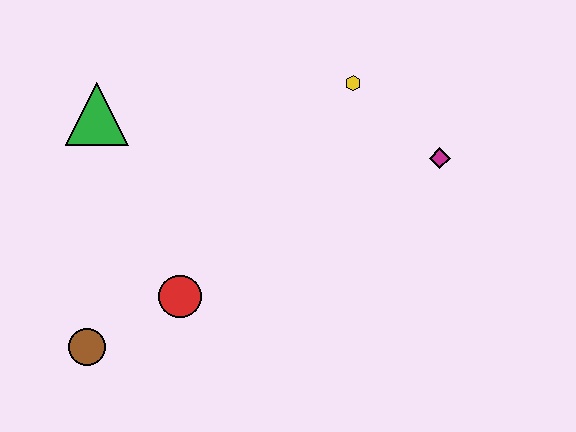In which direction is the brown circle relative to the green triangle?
The brown circle is below the green triangle.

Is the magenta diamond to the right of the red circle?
Yes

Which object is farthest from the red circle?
The magenta diamond is farthest from the red circle.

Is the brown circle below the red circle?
Yes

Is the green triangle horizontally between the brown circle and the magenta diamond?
Yes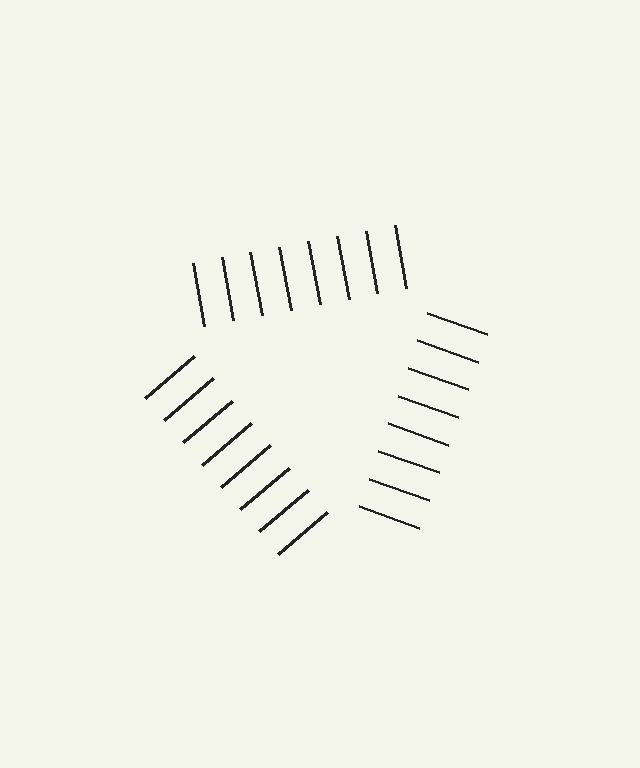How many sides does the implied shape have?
3 sides — the line-ends trace a triangle.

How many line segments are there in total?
24 — 8 along each of the 3 edges.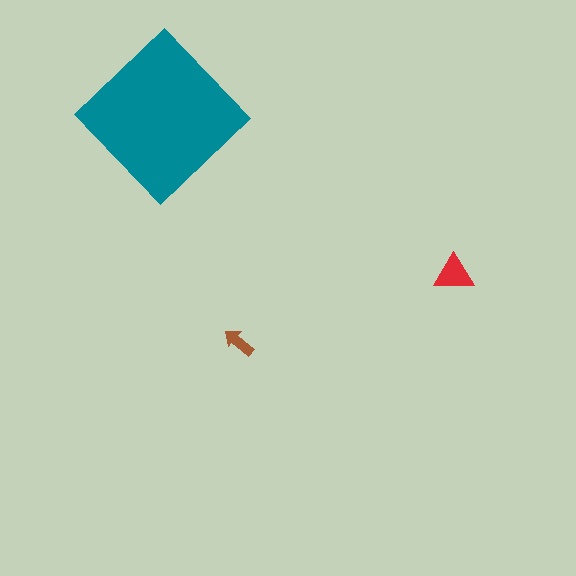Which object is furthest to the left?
The teal diamond is leftmost.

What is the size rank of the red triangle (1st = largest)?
2nd.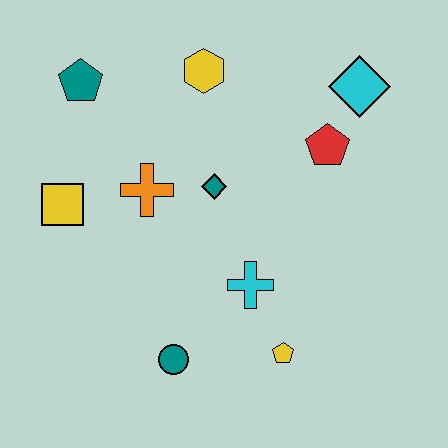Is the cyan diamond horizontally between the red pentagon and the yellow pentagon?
No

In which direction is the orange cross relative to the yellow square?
The orange cross is to the right of the yellow square.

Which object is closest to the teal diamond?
The orange cross is closest to the teal diamond.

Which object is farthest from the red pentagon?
The yellow square is farthest from the red pentagon.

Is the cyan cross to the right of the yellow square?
Yes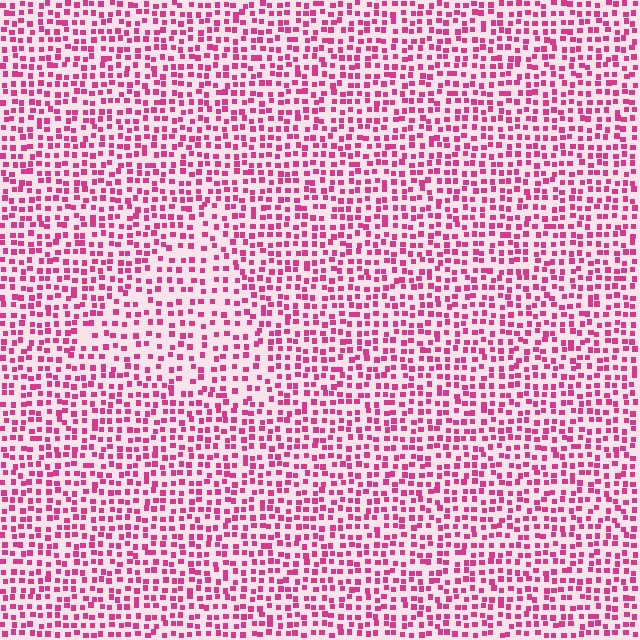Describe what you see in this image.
The image contains small magenta elements arranged at two different densities. A triangle-shaped region is visible where the elements are less densely packed than the surrounding area.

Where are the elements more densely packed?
The elements are more densely packed outside the triangle boundary.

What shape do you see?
I see a triangle.